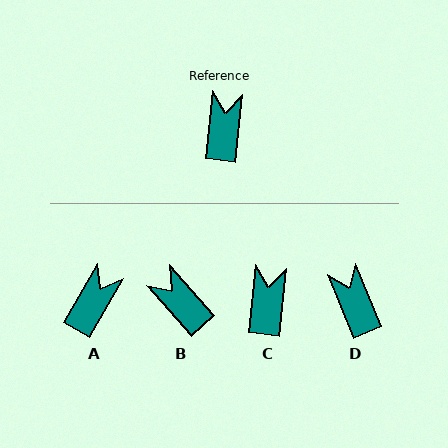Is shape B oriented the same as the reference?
No, it is off by about 48 degrees.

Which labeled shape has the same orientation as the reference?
C.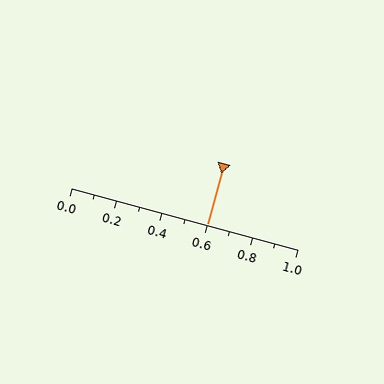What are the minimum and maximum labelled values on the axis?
The axis runs from 0.0 to 1.0.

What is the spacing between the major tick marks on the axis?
The major ticks are spaced 0.2 apart.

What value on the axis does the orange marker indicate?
The marker indicates approximately 0.6.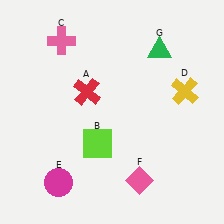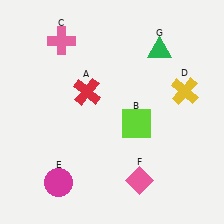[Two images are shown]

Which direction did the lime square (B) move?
The lime square (B) moved right.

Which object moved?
The lime square (B) moved right.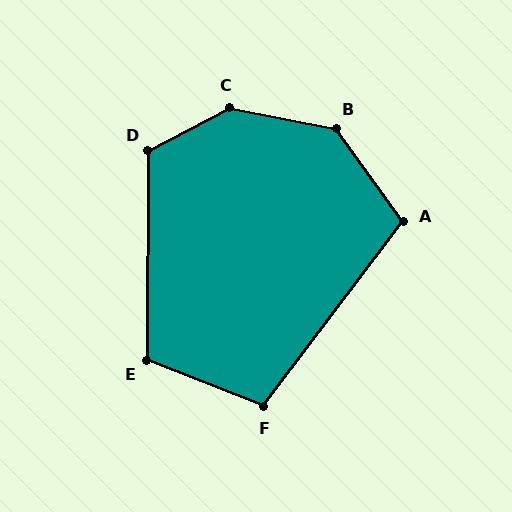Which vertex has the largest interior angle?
C, at approximately 141 degrees.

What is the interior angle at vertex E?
Approximately 111 degrees (obtuse).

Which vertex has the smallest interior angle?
F, at approximately 105 degrees.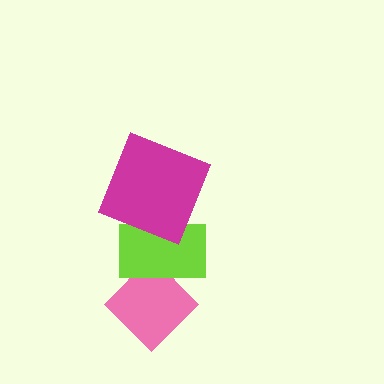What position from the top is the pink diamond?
The pink diamond is 3rd from the top.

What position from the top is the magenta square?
The magenta square is 1st from the top.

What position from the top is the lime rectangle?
The lime rectangle is 2nd from the top.